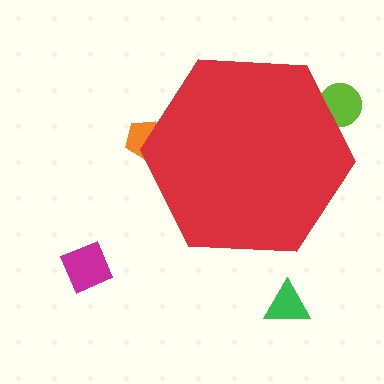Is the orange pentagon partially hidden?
Yes, the orange pentagon is partially hidden behind the red hexagon.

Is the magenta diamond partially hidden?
No, the magenta diamond is fully visible.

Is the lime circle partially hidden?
Yes, the lime circle is partially hidden behind the red hexagon.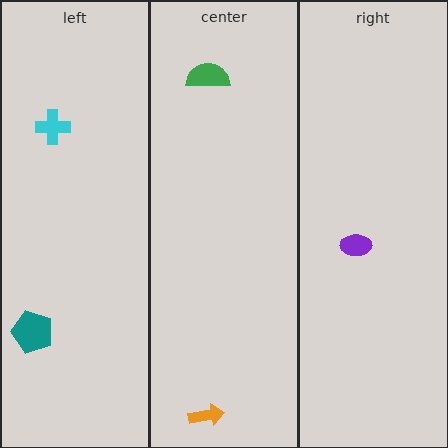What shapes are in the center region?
The green semicircle, the orange arrow.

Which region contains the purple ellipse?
The right region.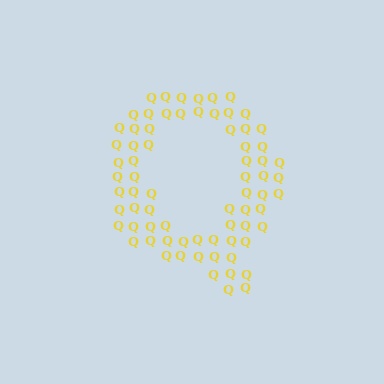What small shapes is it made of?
It is made of small letter Q's.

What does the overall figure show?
The overall figure shows the letter Q.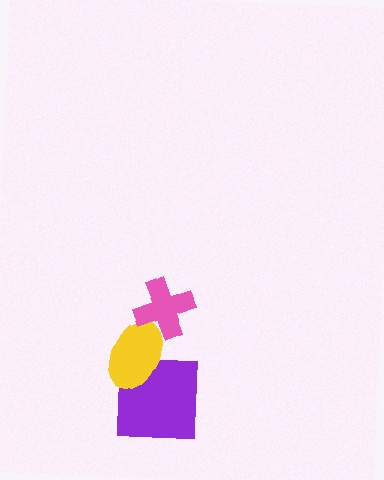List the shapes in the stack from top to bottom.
From top to bottom: the pink cross, the yellow ellipse, the purple square.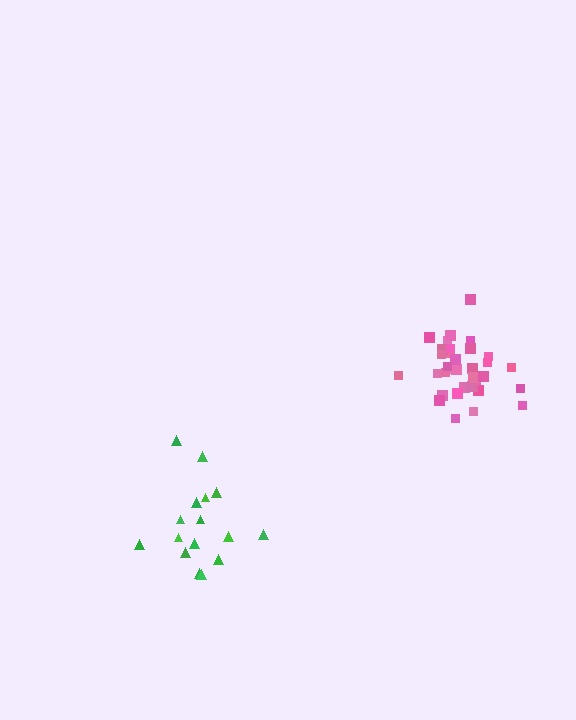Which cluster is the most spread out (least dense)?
Green.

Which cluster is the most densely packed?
Pink.